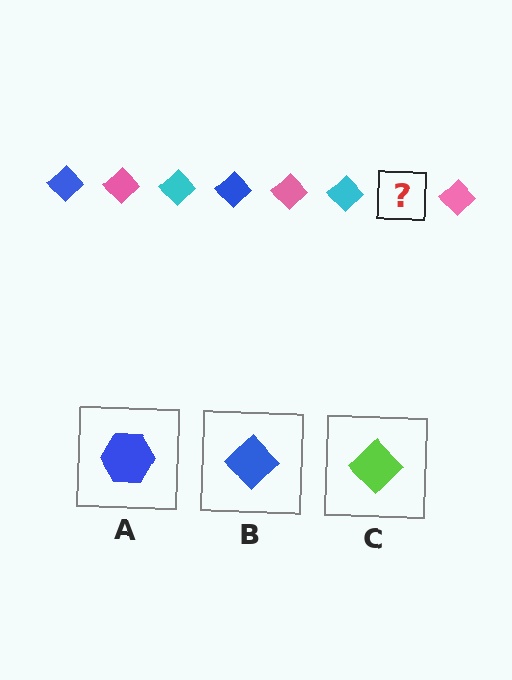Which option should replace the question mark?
Option B.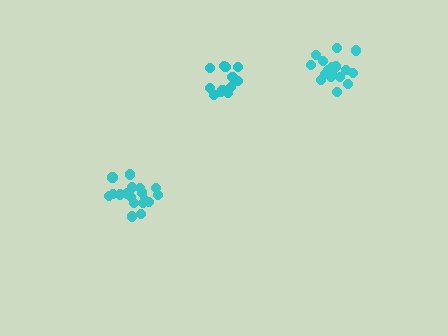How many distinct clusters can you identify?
There are 3 distinct clusters.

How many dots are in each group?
Group 1: 18 dots, Group 2: 12 dots, Group 3: 18 dots (48 total).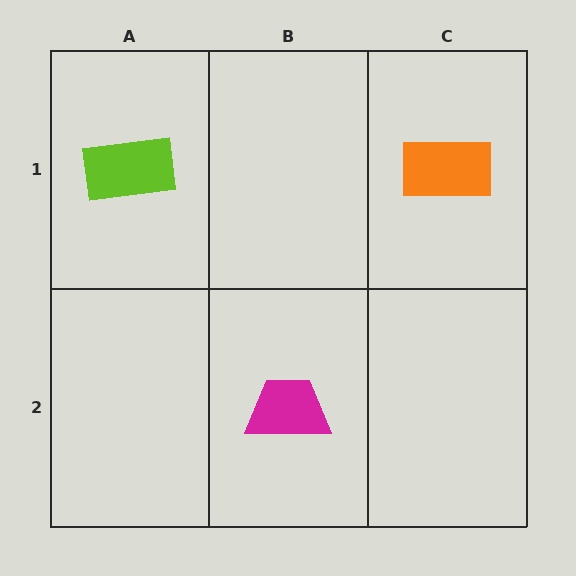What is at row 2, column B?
A magenta trapezoid.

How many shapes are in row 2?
1 shape.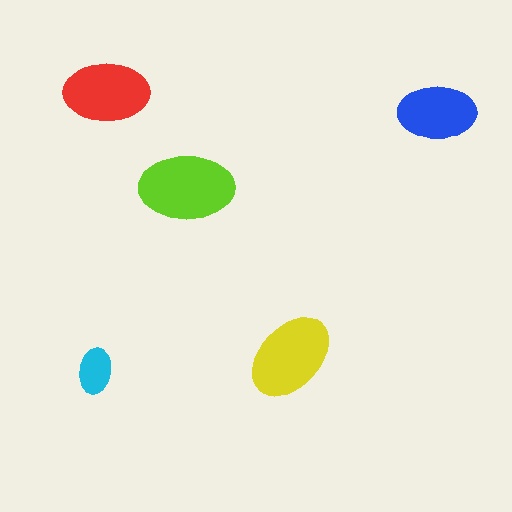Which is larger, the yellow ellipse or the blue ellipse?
The yellow one.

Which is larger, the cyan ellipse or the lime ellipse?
The lime one.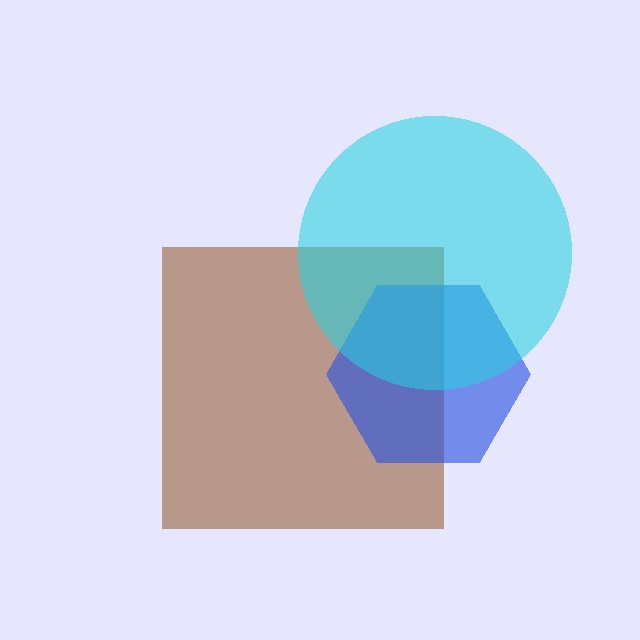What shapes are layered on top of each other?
The layered shapes are: a brown square, a blue hexagon, a cyan circle.